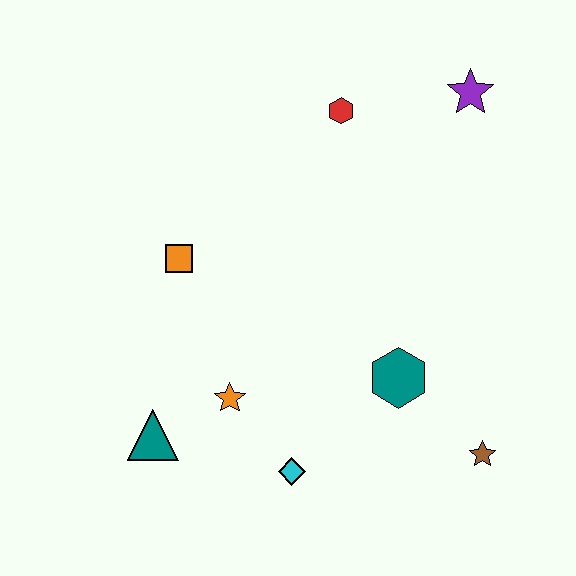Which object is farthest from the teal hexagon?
The purple star is farthest from the teal hexagon.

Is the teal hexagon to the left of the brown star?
Yes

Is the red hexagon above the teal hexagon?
Yes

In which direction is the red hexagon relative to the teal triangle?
The red hexagon is above the teal triangle.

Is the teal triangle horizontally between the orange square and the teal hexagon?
No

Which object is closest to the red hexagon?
The purple star is closest to the red hexagon.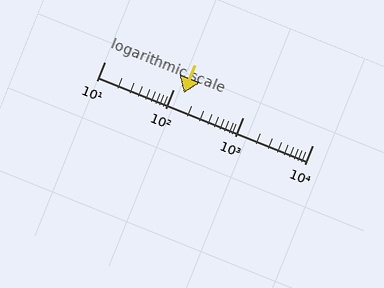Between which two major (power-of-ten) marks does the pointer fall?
The pointer is between 100 and 1000.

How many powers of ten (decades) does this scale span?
The scale spans 3 decades, from 10 to 10000.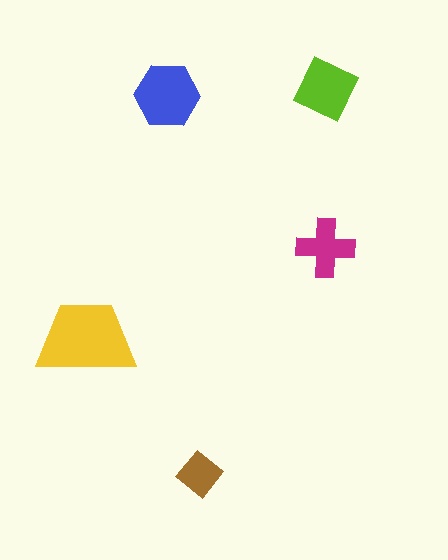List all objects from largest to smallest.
The yellow trapezoid, the blue hexagon, the lime square, the magenta cross, the brown diamond.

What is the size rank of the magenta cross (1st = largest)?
4th.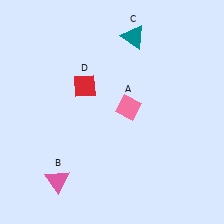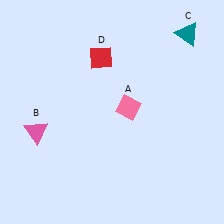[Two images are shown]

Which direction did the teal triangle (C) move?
The teal triangle (C) moved right.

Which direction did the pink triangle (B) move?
The pink triangle (B) moved up.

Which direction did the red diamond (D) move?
The red diamond (D) moved up.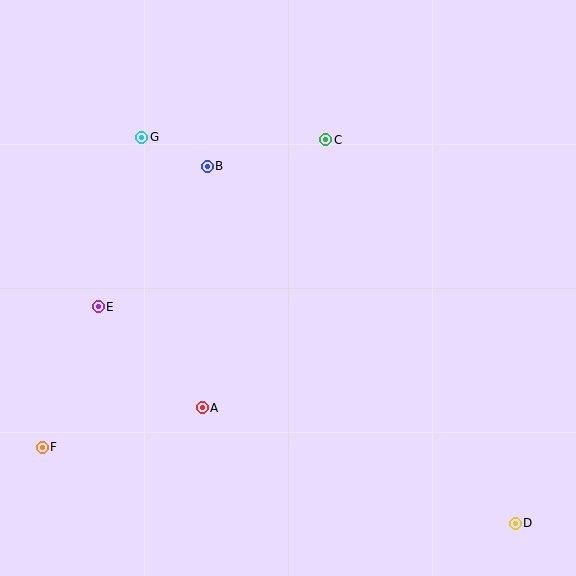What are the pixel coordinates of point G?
Point G is at (142, 137).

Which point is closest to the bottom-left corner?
Point F is closest to the bottom-left corner.